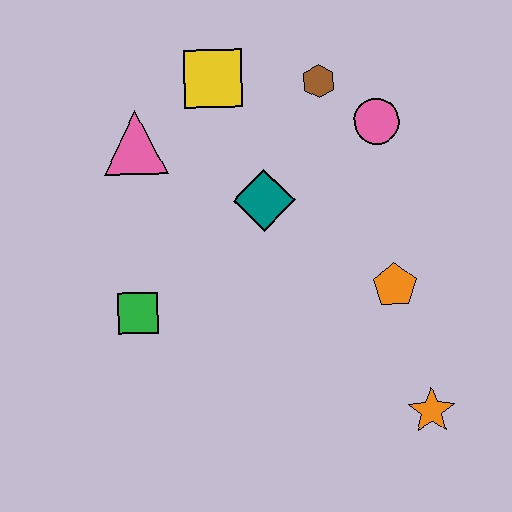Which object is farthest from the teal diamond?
The orange star is farthest from the teal diamond.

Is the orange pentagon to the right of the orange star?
No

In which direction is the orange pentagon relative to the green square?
The orange pentagon is to the right of the green square.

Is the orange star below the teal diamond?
Yes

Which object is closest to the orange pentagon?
The orange star is closest to the orange pentagon.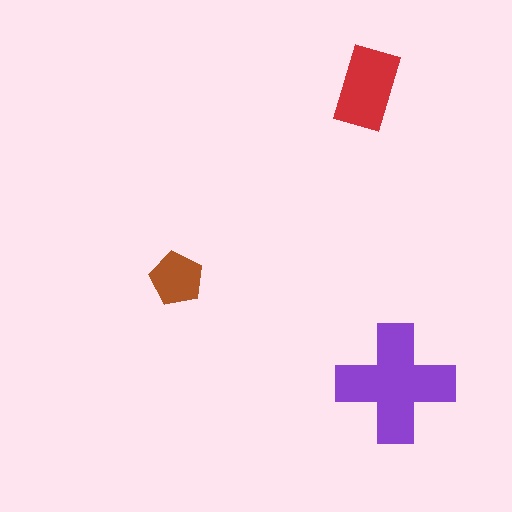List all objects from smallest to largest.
The brown pentagon, the red rectangle, the purple cross.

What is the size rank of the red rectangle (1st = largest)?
2nd.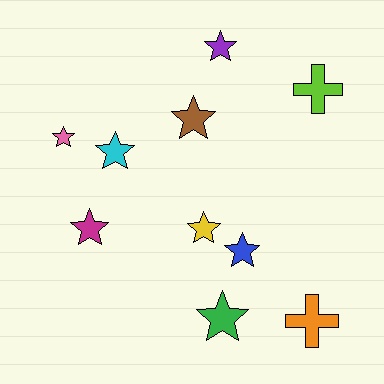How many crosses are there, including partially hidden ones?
There are 2 crosses.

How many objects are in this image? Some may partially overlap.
There are 10 objects.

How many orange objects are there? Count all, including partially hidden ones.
There is 1 orange object.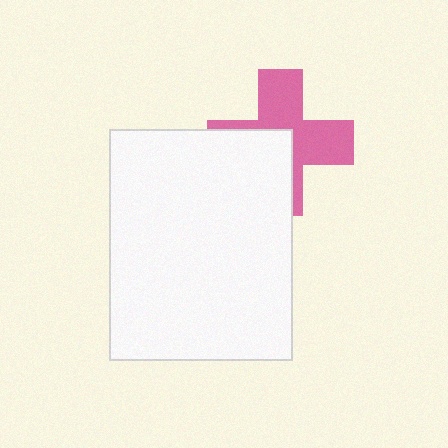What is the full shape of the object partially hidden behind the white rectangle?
The partially hidden object is a pink cross.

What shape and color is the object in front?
The object in front is a white rectangle.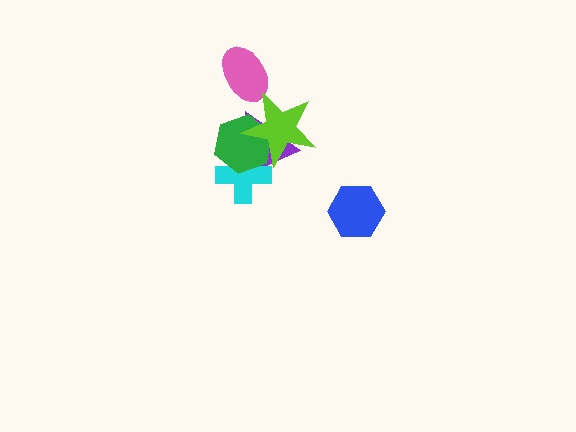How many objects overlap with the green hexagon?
3 objects overlap with the green hexagon.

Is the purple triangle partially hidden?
Yes, it is partially covered by another shape.